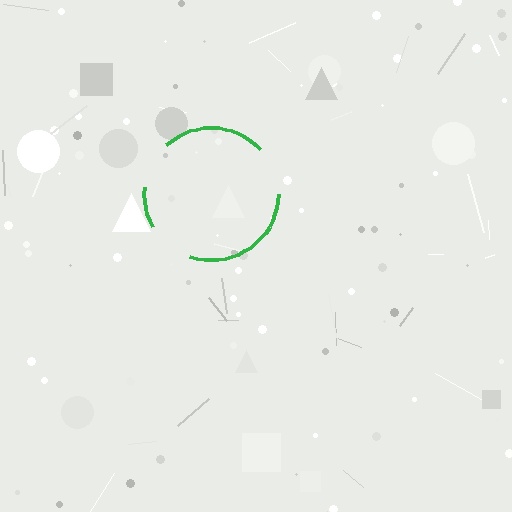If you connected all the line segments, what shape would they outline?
They would outline a circle.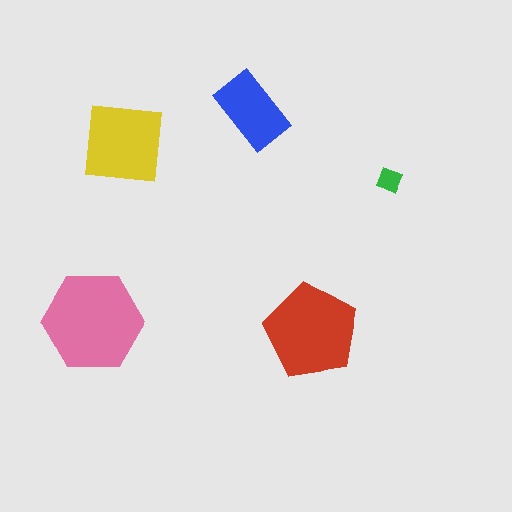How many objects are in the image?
There are 5 objects in the image.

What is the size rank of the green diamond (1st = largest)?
5th.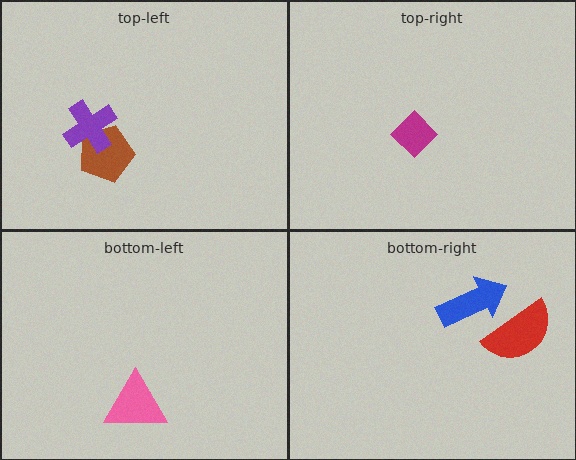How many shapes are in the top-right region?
1.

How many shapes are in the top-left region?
2.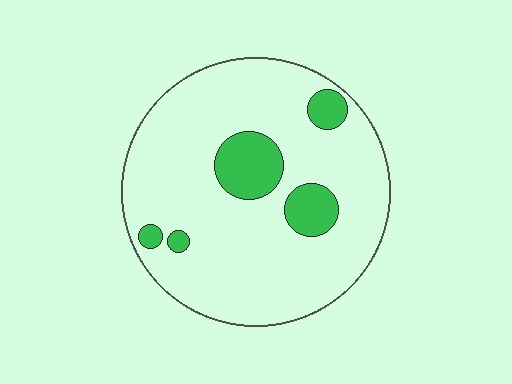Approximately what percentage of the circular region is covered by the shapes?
Approximately 15%.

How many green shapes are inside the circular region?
5.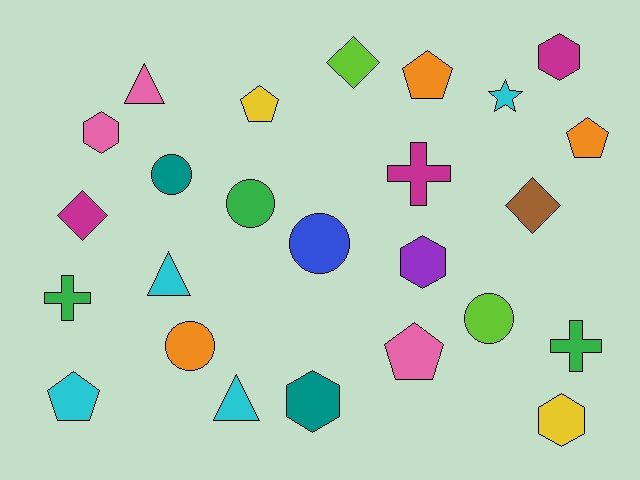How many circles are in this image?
There are 5 circles.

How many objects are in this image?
There are 25 objects.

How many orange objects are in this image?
There are 3 orange objects.